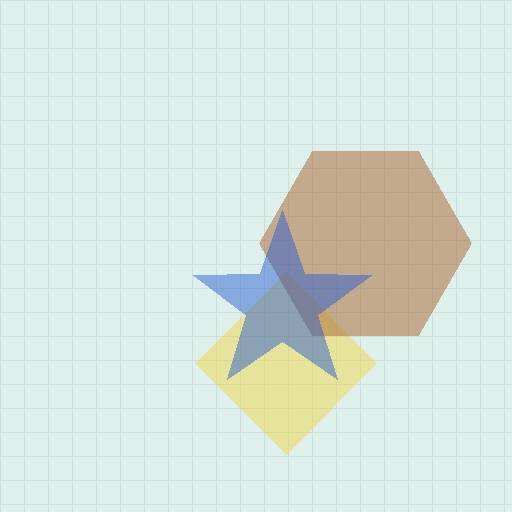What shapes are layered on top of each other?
The layered shapes are: a yellow diamond, a brown hexagon, a blue star.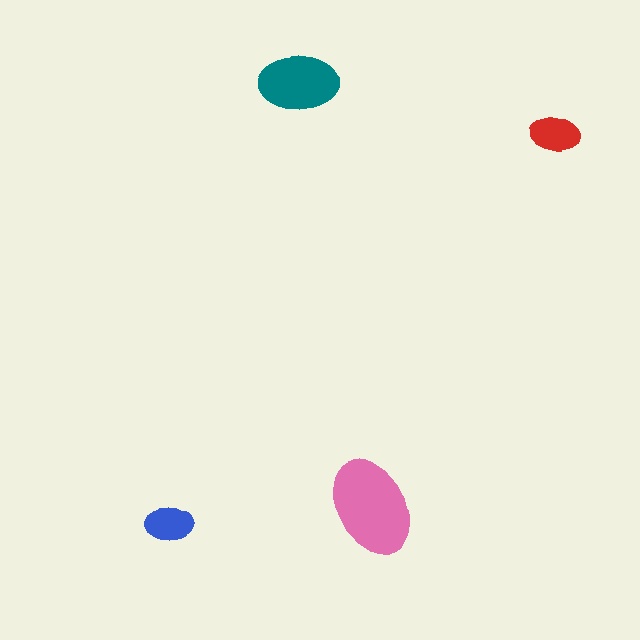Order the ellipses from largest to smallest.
the pink one, the teal one, the red one, the blue one.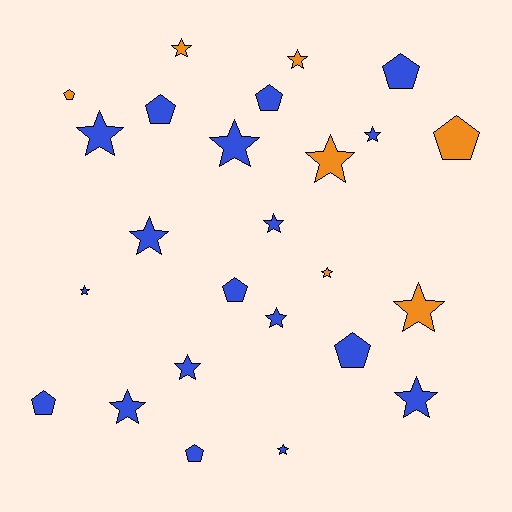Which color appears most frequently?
Blue, with 18 objects.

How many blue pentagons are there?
There are 7 blue pentagons.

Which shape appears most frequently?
Star, with 16 objects.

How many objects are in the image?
There are 25 objects.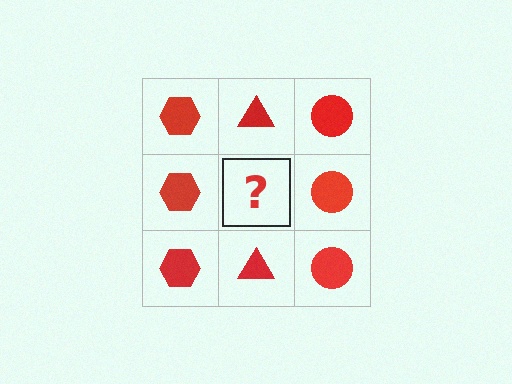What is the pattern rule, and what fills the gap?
The rule is that each column has a consistent shape. The gap should be filled with a red triangle.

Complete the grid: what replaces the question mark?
The question mark should be replaced with a red triangle.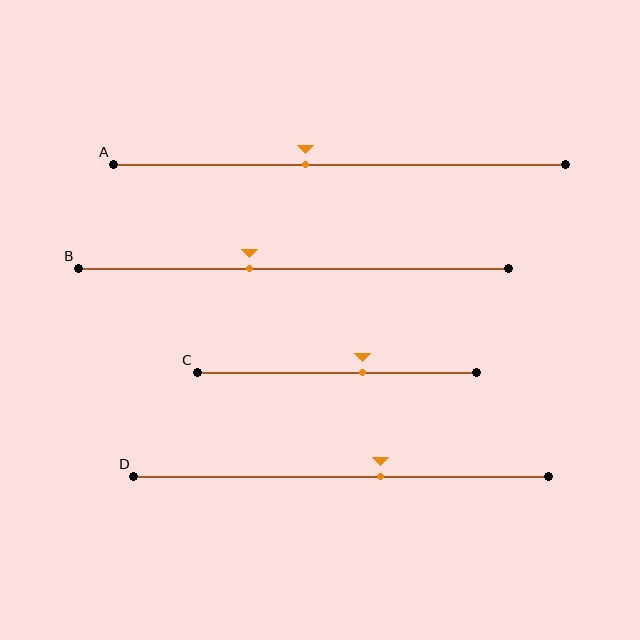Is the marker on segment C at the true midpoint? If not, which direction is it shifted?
No, the marker on segment C is shifted to the right by about 9% of the segment length.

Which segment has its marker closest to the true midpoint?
Segment A has its marker closest to the true midpoint.